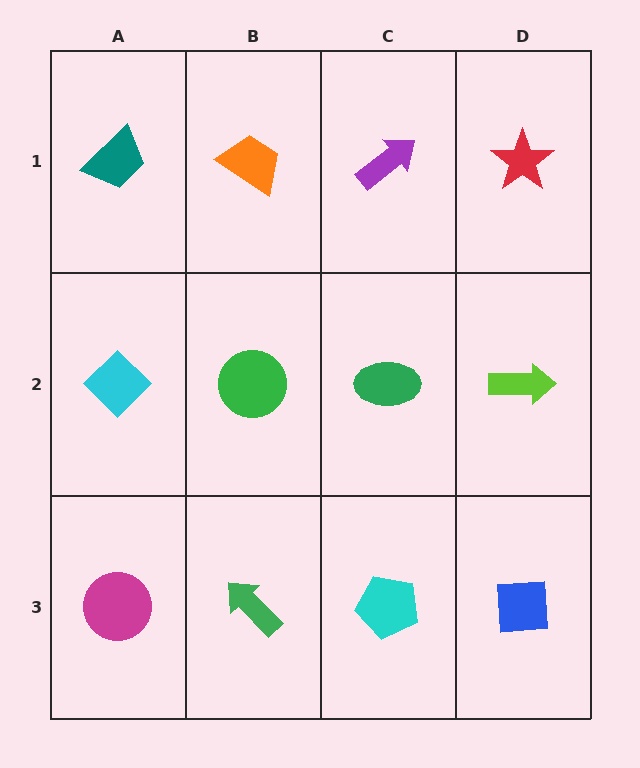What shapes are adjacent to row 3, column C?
A green ellipse (row 2, column C), a green arrow (row 3, column B), a blue square (row 3, column D).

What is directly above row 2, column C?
A purple arrow.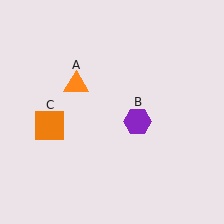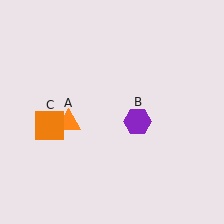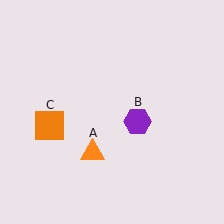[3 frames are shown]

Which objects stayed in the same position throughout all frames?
Purple hexagon (object B) and orange square (object C) remained stationary.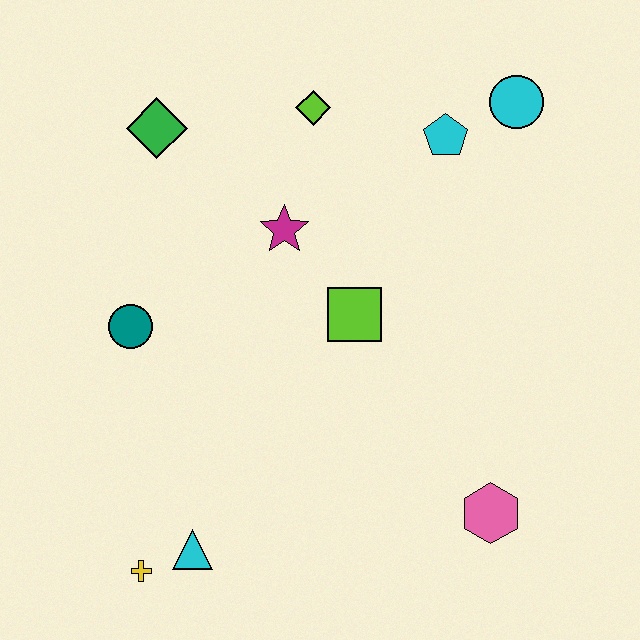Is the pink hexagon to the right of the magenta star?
Yes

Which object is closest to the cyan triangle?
The yellow cross is closest to the cyan triangle.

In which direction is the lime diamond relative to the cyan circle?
The lime diamond is to the left of the cyan circle.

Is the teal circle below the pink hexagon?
No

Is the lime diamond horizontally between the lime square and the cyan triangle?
Yes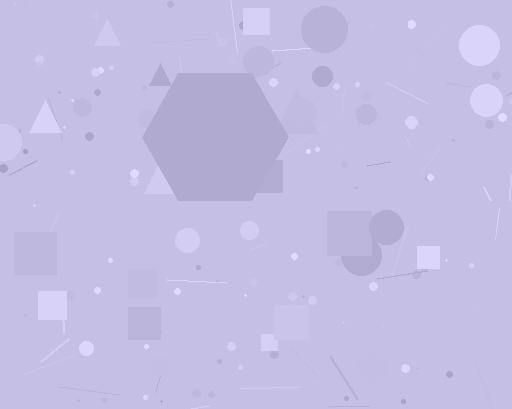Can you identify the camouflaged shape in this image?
The camouflaged shape is a hexagon.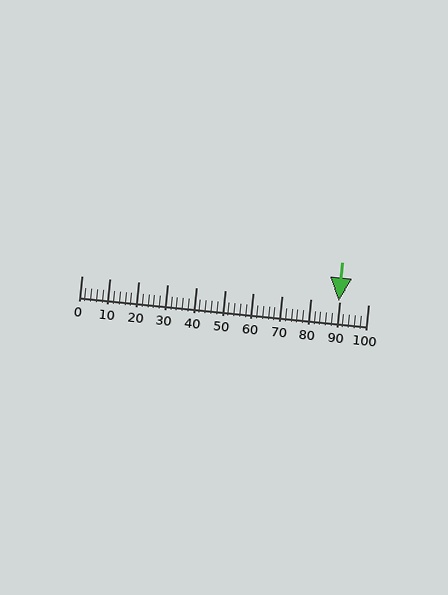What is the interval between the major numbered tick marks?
The major tick marks are spaced 10 units apart.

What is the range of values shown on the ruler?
The ruler shows values from 0 to 100.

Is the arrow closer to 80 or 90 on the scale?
The arrow is closer to 90.